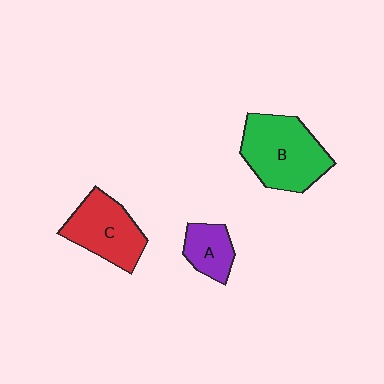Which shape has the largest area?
Shape B (green).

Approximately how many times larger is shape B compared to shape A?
Approximately 2.2 times.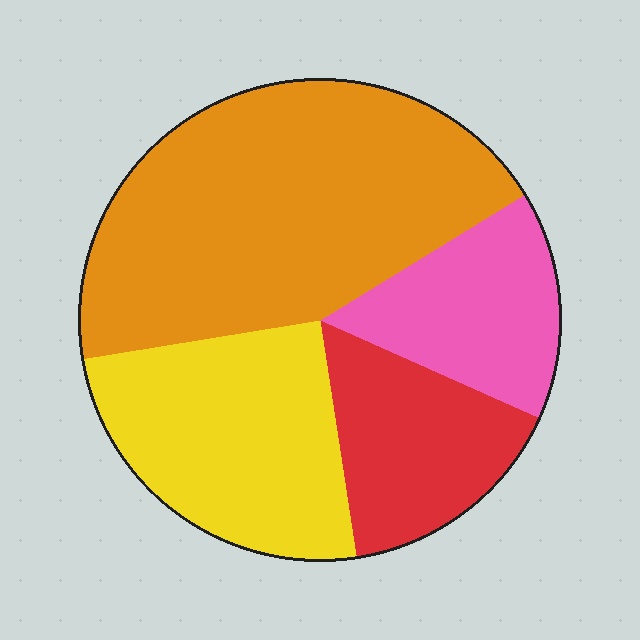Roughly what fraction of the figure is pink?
Pink covers around 15% of the figure.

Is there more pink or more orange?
Orange.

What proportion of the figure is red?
Red takes up less than a sixth of the figure.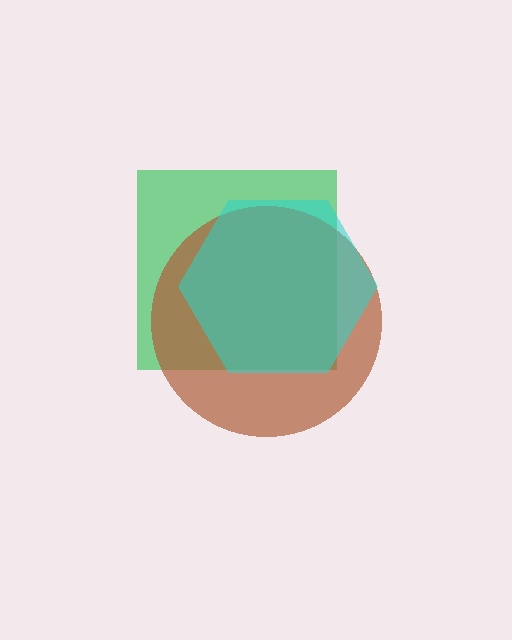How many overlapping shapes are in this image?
There are 3 overlapping shapes in the image.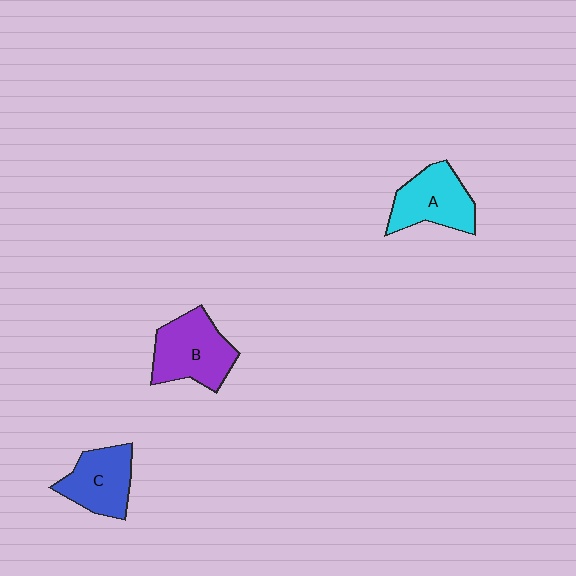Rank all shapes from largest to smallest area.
From largest to smallest: B (purple), A (cyan), C (blue).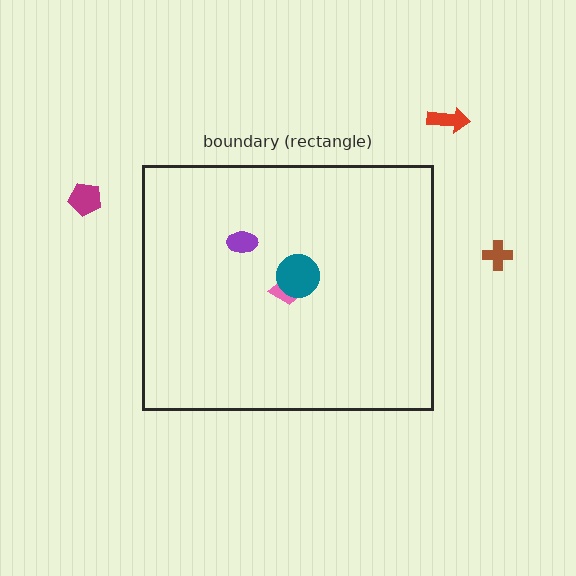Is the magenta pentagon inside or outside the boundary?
Outside.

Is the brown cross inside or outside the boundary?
Outside.